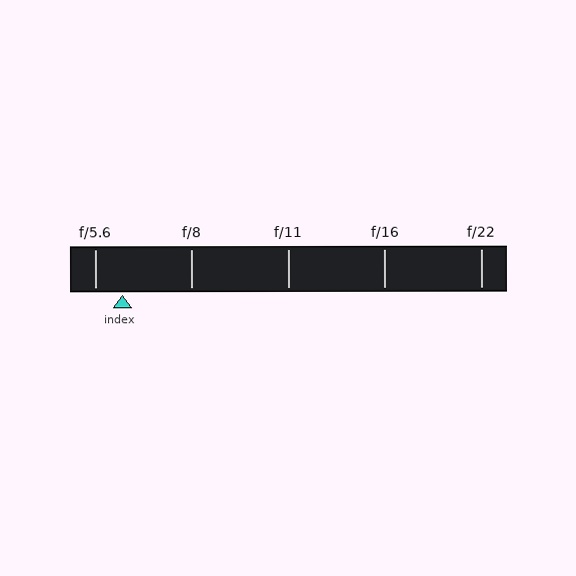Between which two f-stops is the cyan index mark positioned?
The index mark is between f/5.6 and f/8.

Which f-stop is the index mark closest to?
The index mark is closest to f/5.6.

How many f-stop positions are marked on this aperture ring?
There are 5 f-stop positions marked.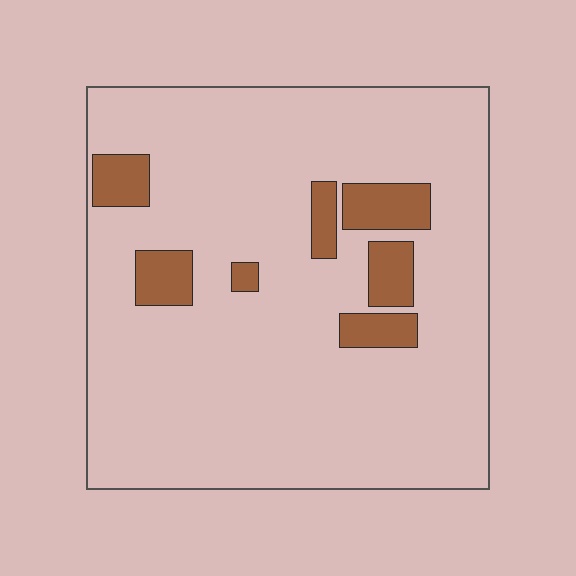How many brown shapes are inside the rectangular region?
7.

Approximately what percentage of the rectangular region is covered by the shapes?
Approximately 10%.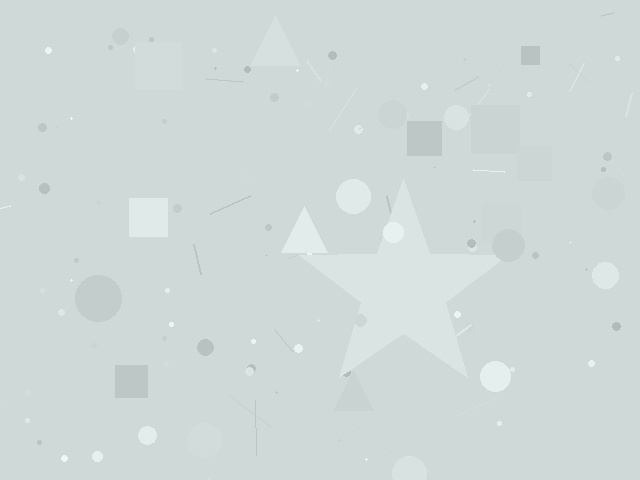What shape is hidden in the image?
A star is hidden in the image.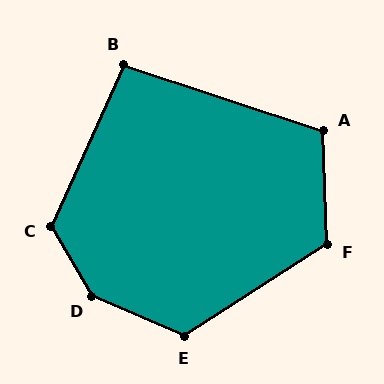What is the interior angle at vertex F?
Approximately 121 degrees (obtuse).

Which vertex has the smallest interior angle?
B, at approximately 96 degrees.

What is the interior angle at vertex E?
Approximately 124 degrees (obtuse).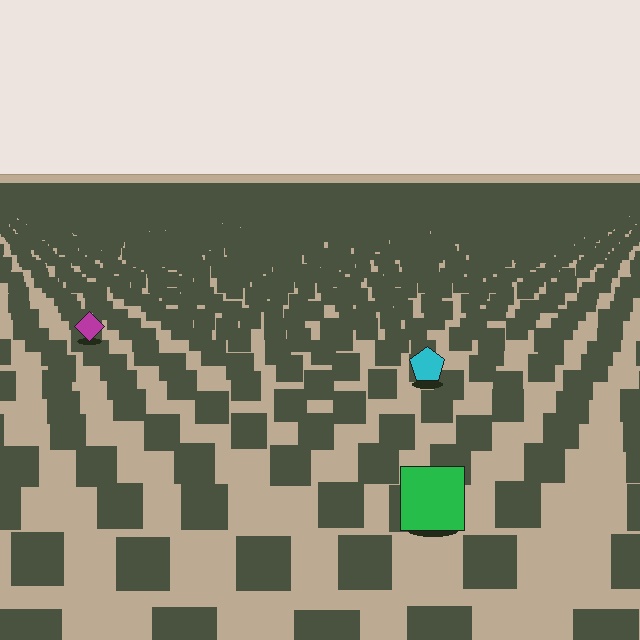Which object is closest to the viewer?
The green square is closest. The texture marks near it are larger and more spread out.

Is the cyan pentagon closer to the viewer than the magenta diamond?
Yes. The cyan pentagon is closer — you can tell from the texture gradient: the ground texture is coarser near it.